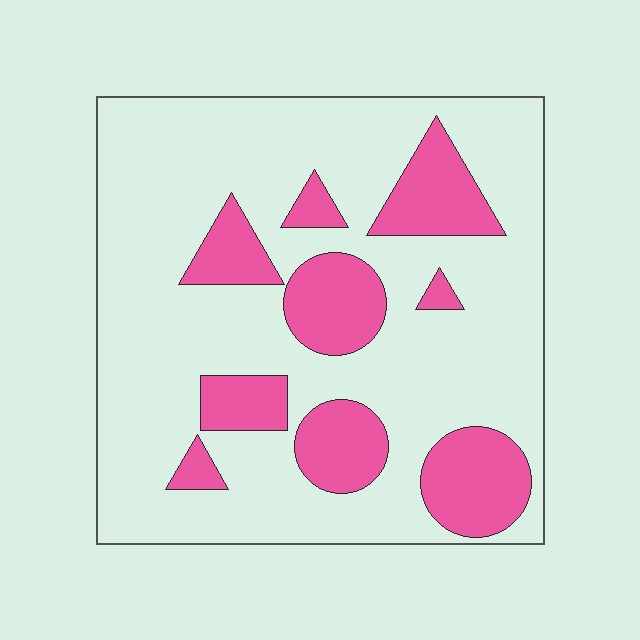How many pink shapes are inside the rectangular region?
9.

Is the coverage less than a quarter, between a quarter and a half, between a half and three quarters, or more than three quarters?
Less than a quarter.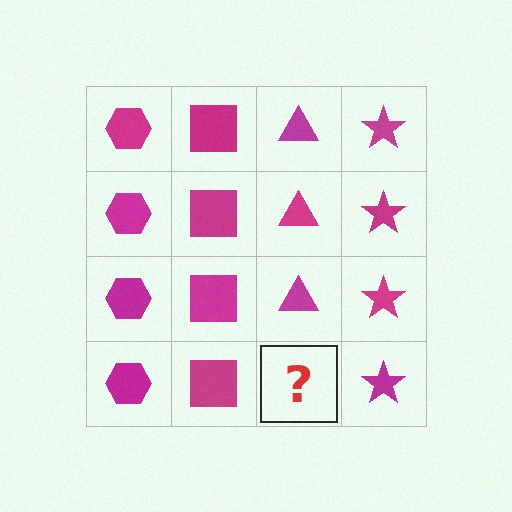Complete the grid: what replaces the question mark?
The question mark should be replaced with a magenta triangle.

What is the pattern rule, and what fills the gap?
The rule is that each column has a consistent shape. The gap should be filled with a magenta triangle.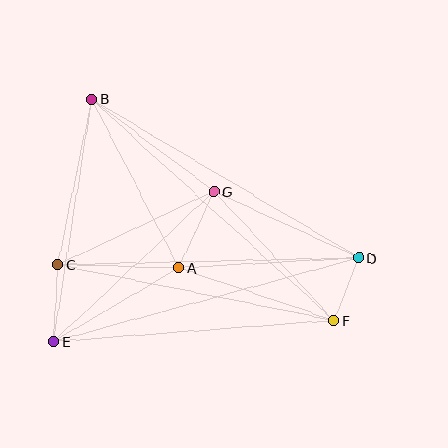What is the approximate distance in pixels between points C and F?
The distance between C and F is approximately 282 pixels.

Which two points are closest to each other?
Points D and F are closest to each other.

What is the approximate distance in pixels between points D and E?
The distance between D and E is approximately 316 pixels.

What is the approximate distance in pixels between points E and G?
The distance between E and G is approximately 220 pixels.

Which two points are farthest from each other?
Points B and F are farthest from each other.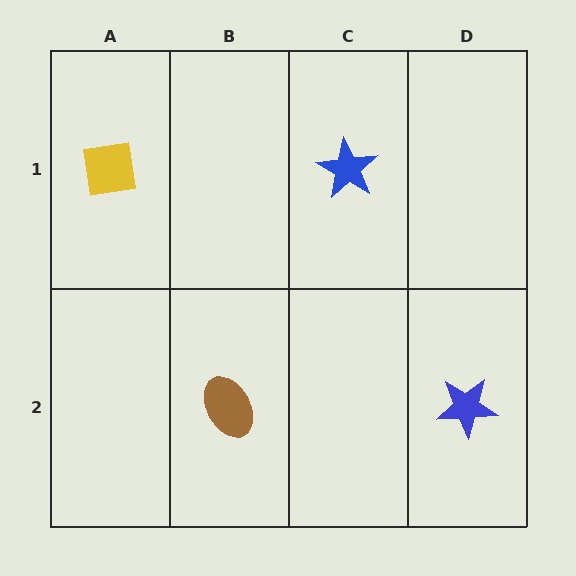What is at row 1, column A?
A yellow square.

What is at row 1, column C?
A blue star.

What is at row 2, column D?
A blue star.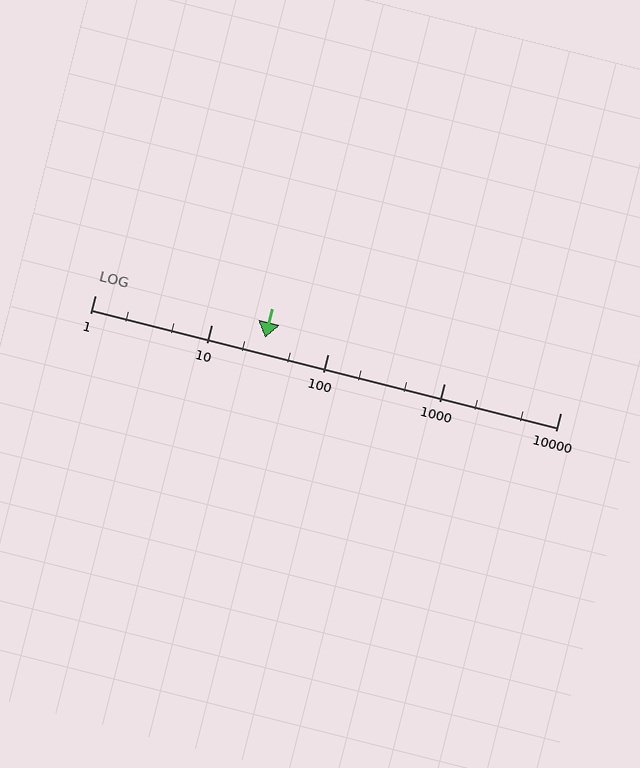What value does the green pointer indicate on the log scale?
The pointer indicates approximately 29.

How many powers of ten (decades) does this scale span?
The scale spans 4 decades, from 1 to 10000.